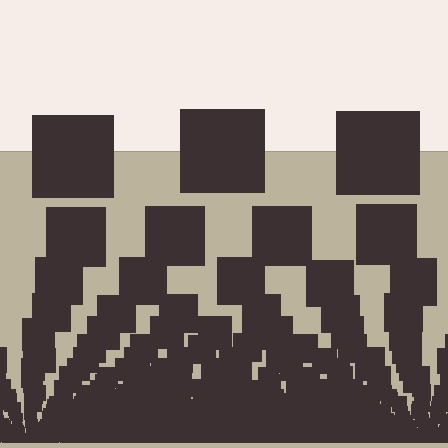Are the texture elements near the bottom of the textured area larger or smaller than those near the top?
Smaller. The gradient is inverted — elements near the bottom are smaller and denser.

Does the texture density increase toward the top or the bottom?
Density increases toward the bottom.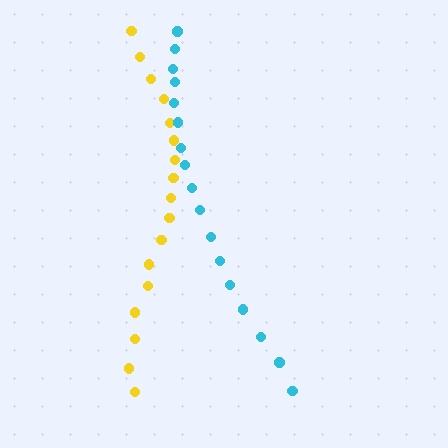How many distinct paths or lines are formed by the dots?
There are 2 distinct paths.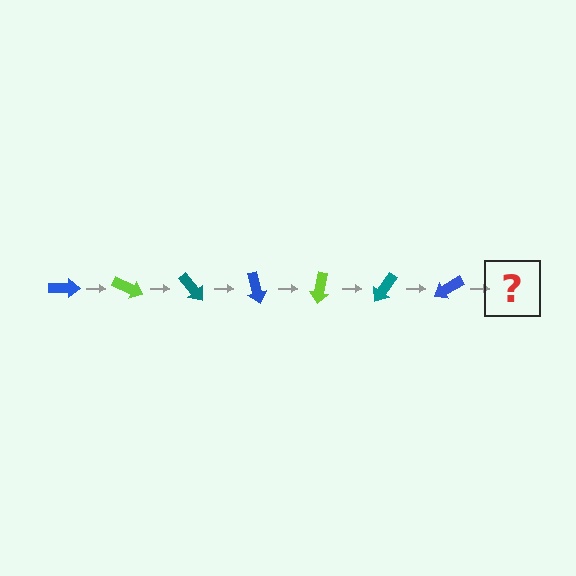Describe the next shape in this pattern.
It should be a lime arrow, rotated 175 degrees from the start.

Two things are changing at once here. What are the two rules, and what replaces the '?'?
The two rules are that it rotates 25 degrees each step and the color cycles through blue, lime, and teal. The '?' should be a lime arrow, rotated 175 degrees from the start.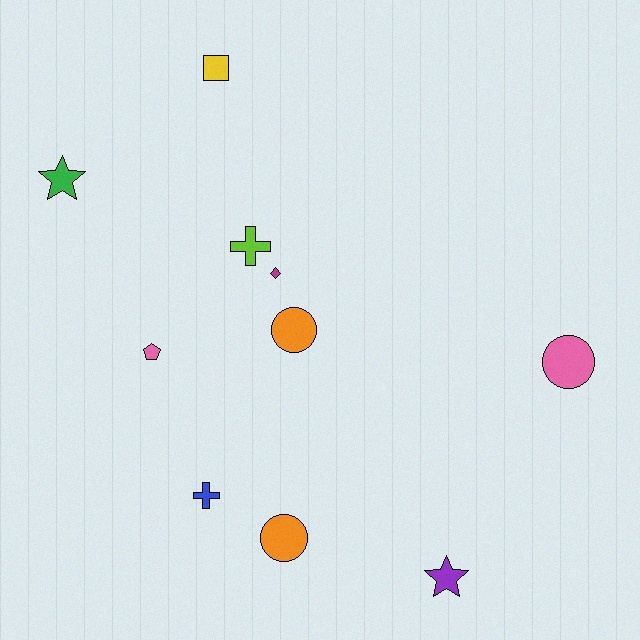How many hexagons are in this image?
There are no hexagons.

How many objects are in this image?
There are 10 objects.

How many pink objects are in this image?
There are 2 pink objects.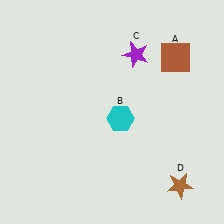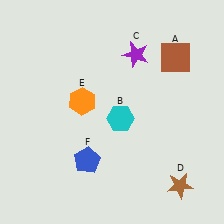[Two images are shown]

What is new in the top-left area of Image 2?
An orange hexagon (E) was added in the top-left area of Image 2.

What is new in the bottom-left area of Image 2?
A blue pentagon (F) was added in the bottom-left area of Image 2.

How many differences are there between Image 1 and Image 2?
There are 2 differences between the two images.